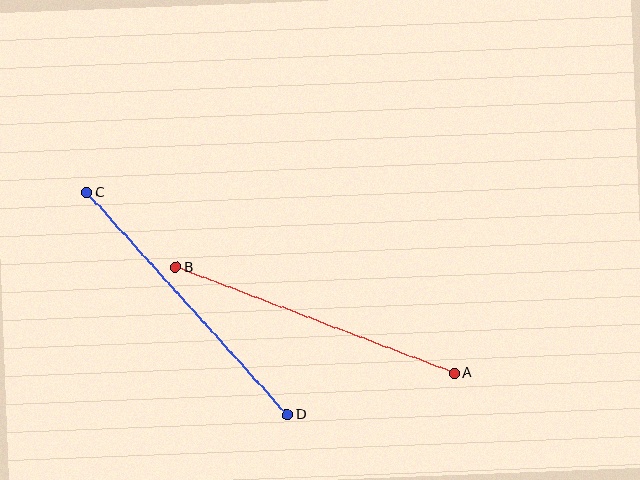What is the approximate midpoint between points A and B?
The midpoint is at approximately (315, 320) pixels.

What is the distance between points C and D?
The distance is approximately 299 pixels.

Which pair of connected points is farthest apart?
Points C and D are farthest apart.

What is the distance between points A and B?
The distance is approximately 298 pixels.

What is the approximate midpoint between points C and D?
The midpoint is at approximately (187, 304) pixels.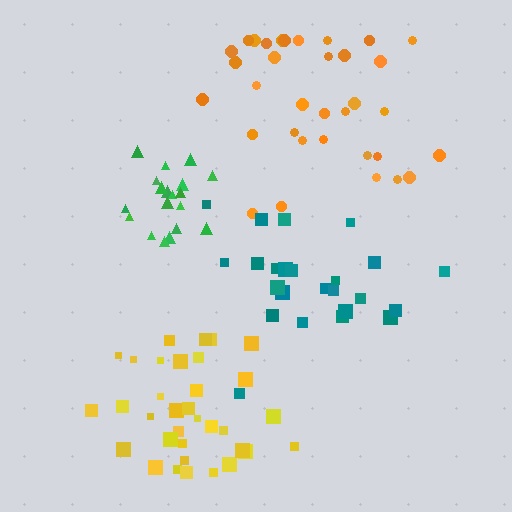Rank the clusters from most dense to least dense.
green, yellow, orange, teal.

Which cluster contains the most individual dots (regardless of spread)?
Yellow (34).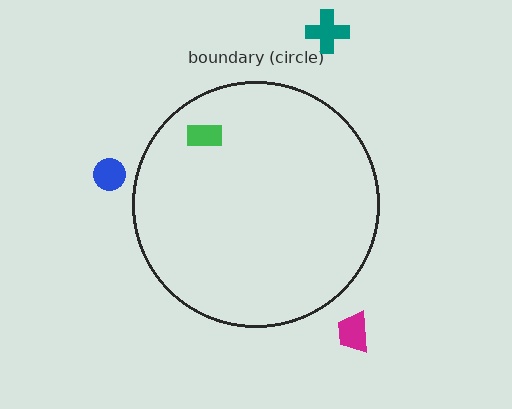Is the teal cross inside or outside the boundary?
Outside.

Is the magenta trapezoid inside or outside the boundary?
Outside.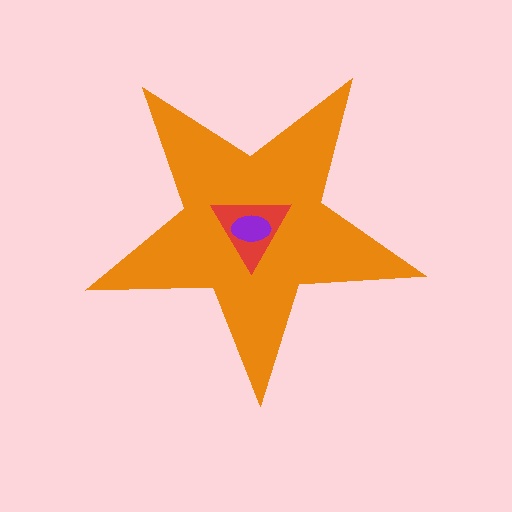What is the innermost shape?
The purple ellipse.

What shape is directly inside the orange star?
The red triangle.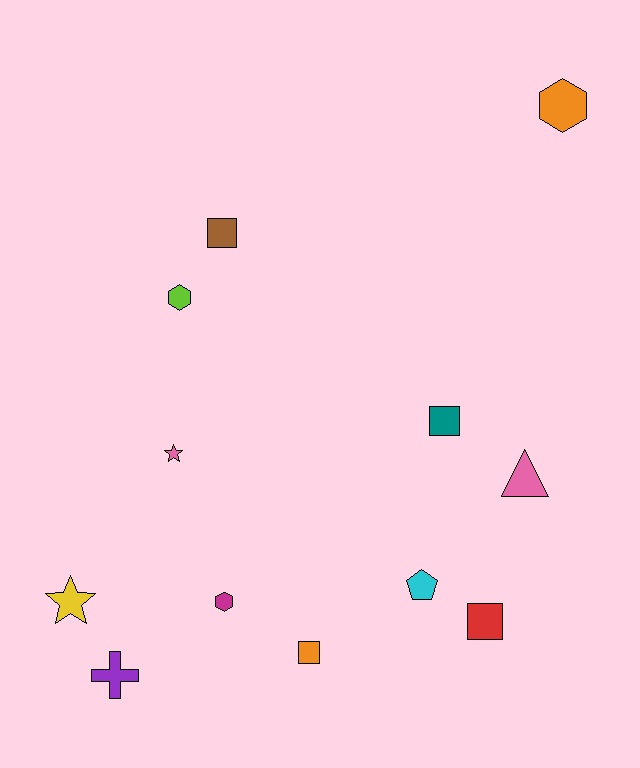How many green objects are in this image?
There are no green objects.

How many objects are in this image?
There are 12 objects.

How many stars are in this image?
There are 2 stars.